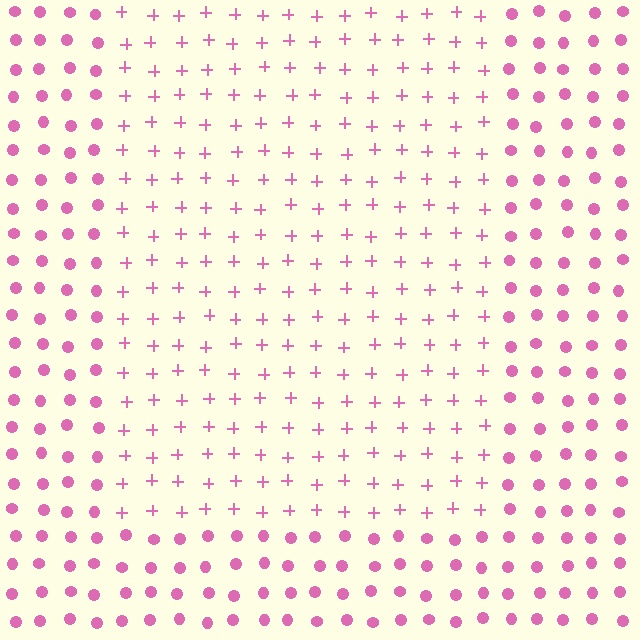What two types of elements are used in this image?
The image uses plus signs inside the rectangle region and circles outside it.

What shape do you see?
I see a rectangle.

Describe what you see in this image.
The image is filled with small pink elements arranged in a uniform grid. A rectangle-shaped region contains plus signs, while the surrounding area contains circles. The boundary is defined purely by the change in element shape.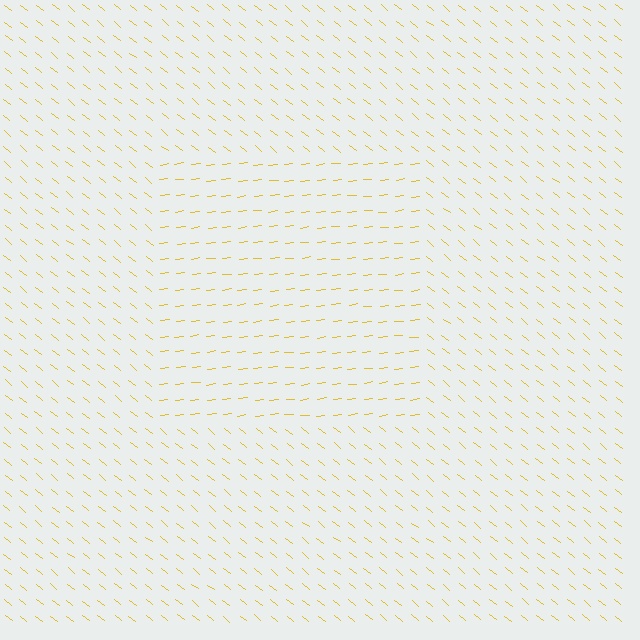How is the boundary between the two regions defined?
The boundary is defined purely by a change in line orientation (approximately 45 degrees difference). All lines are the same color and thickness.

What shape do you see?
I see a rectangle.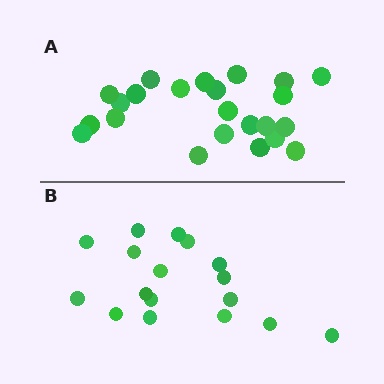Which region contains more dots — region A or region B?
Region A (the top region) has more dots.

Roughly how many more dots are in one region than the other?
Region A has about 6 more dots than region B.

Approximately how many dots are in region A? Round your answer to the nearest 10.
About 20 dots. (The exact count is 23, which rounds to 20.)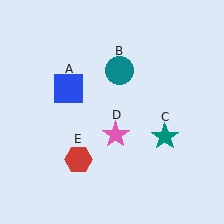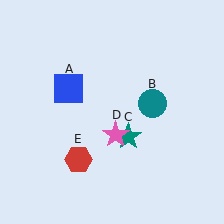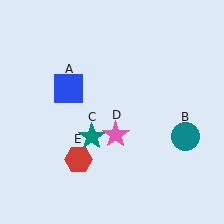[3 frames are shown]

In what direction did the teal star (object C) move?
The teal star (object C) moved left.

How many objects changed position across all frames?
2 objects changed position: teal circle (object B), teal star (object C).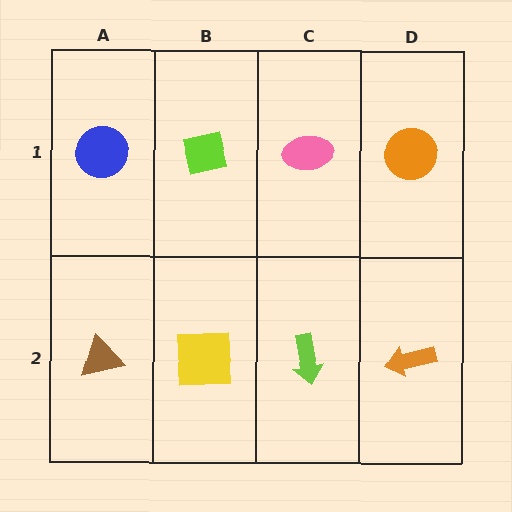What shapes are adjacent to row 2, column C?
A pink ellipse (row 1, column C), a yellow square (row 2, column B), an orange arrow (row 2, column D).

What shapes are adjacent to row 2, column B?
A lime square (row 1, column B), a brown triangle (row 2, column A), a lime arrow (row 2, column C).